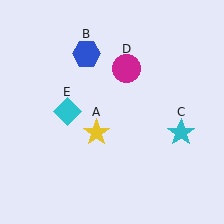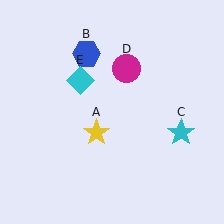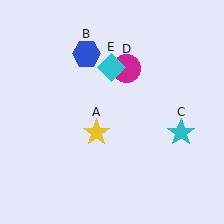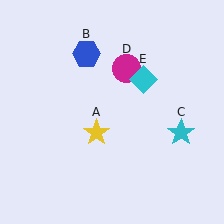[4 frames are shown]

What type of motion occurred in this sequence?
The cyan diamond (object E) rotated clockwise around the center of the scene.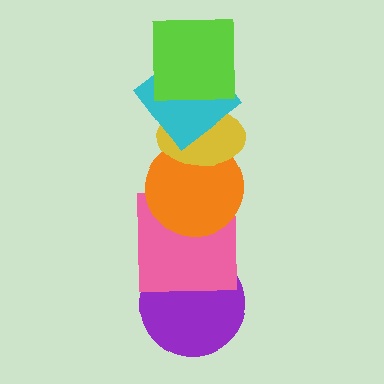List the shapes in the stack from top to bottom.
From top to bottom: the lime square, the cyan diamond, the yellow ellipse, the orange circle, the pink square, the purple circle.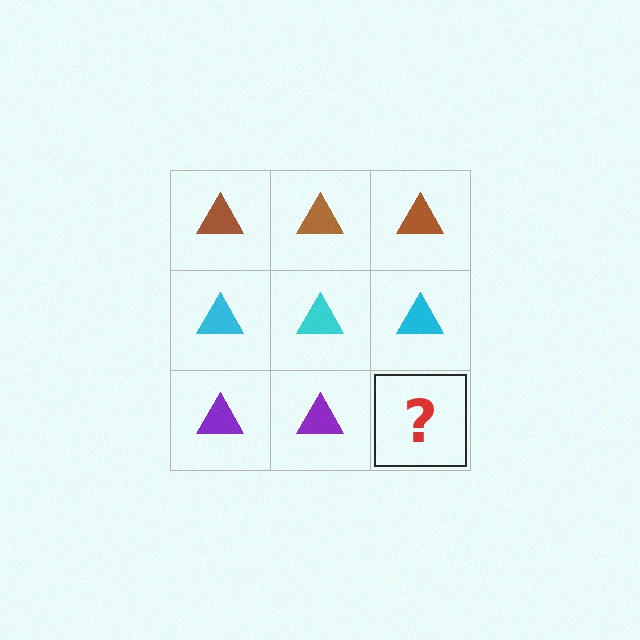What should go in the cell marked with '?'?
The missing cell should contain a purple triangle.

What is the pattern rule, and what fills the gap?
The rule is that each row has a consistent color. The gap should be filled with a purple triangle.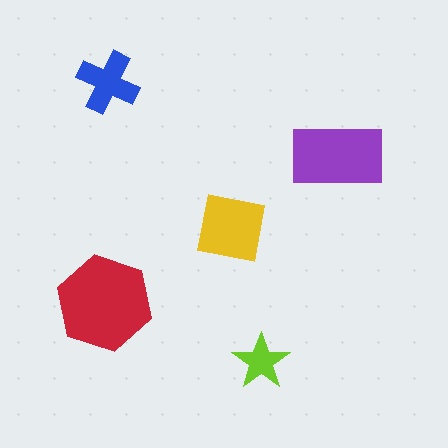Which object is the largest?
The red hexagon.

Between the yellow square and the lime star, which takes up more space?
The yellow square.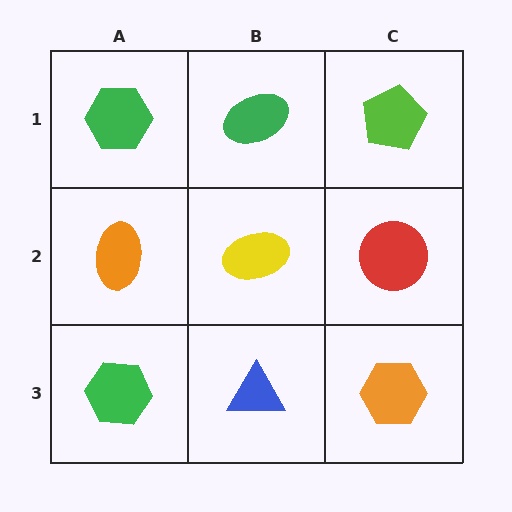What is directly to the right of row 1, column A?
A green ellipse.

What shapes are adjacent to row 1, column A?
An orange ellipse (row 2, column A), a green ellipse (row 1, column B).